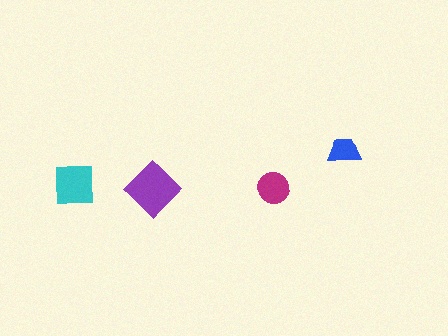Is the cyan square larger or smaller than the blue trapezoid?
Larger.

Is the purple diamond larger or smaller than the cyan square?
Larger.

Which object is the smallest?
The blue trapezoid.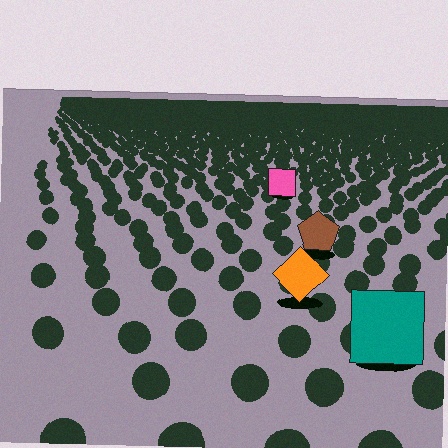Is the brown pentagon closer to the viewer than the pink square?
Yes. The brown pentagon is closer — you can tell from the texture gradient: the ground texture is coarser near it.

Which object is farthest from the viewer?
The pink square is farthest from the viewer. It appears smaller and the ground texture around it is denser.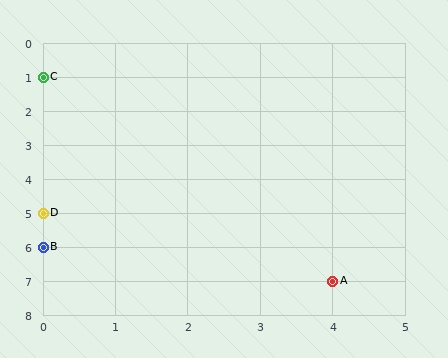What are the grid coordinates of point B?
Point B is at grid coordinates (0, 6).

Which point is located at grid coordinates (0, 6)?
Point B is at (0, 6).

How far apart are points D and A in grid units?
Points D and A are 4 columns and 2 rows apart (about 4.5 grid units diagonally).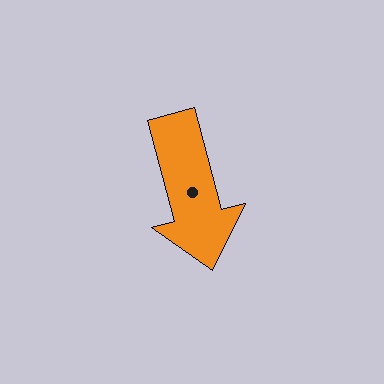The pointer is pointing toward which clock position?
Roughly 6 o'clock.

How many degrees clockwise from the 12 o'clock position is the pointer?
Approximately 165 degrees.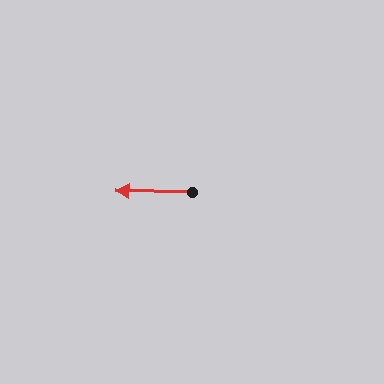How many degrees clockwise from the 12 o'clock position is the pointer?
Approximately 271 degrees.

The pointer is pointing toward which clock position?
Roughly 9 o'clock.